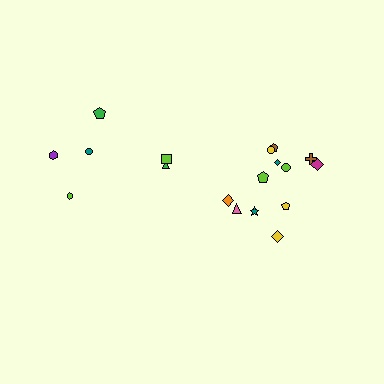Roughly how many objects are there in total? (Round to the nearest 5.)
Roughly 20 objects in total.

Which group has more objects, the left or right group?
The right group.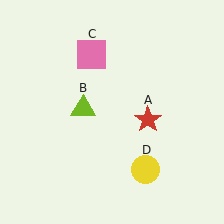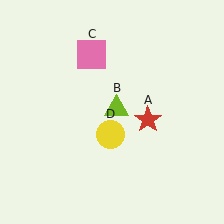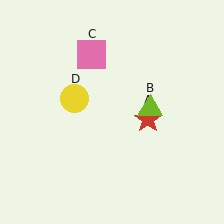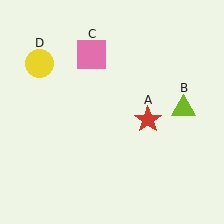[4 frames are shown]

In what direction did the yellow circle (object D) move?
The yellow circle (object D) moved up and to the left.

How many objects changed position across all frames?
2 objects changed position: lime triangle (object B), yellow circle (object D).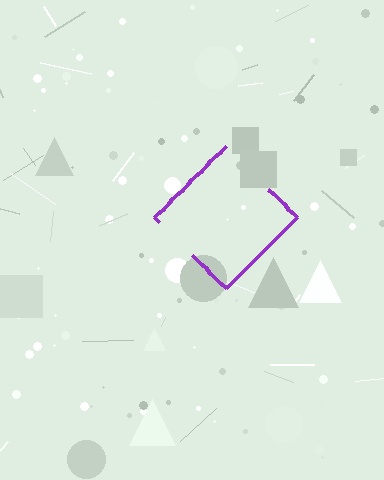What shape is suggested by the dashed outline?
The dashed outline suggests a diamond.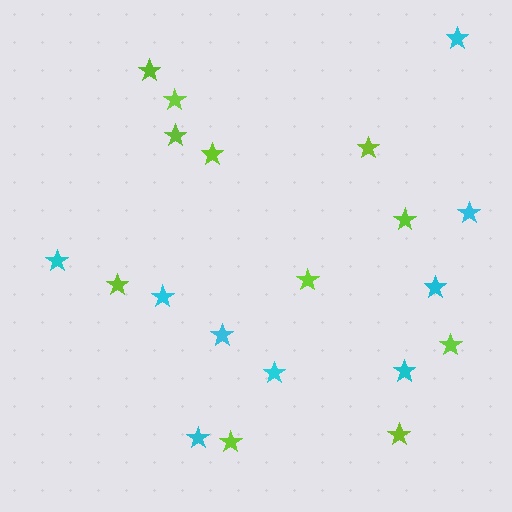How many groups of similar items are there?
There are 2 groups: one group of cyan stars (9) and one group of lime stars (11).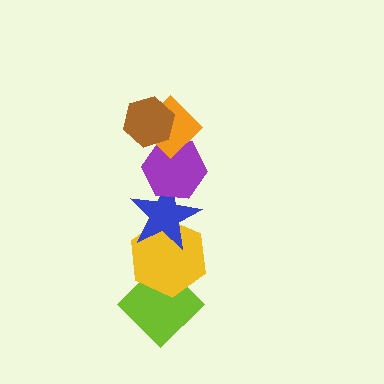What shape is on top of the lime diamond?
The yellow hexagon is on top of the lime diamond.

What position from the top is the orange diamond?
The orange diamond is 2nd from the top.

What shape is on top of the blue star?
The purple hexagon is on top of the blue star.